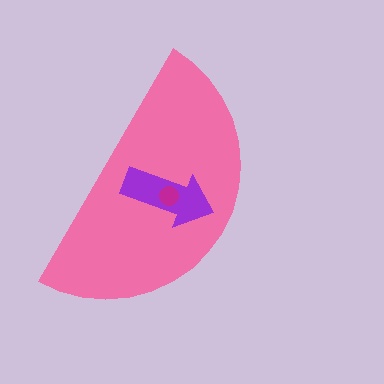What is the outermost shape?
The pink semicircle.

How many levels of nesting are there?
3.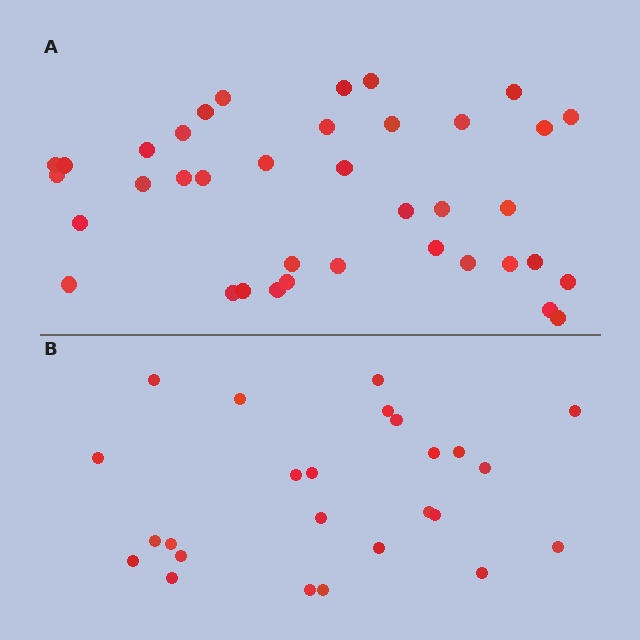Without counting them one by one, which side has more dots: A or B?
Region A (the top region) has more dots.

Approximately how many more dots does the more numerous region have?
Region A has approximately 15 more dots than region B.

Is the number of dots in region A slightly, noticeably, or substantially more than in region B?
Region A has substantially more. The ratio is roughly 1.5 to 1.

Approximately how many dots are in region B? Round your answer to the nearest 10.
About 20 dots. (The exact count is 25, which rounds to 20.)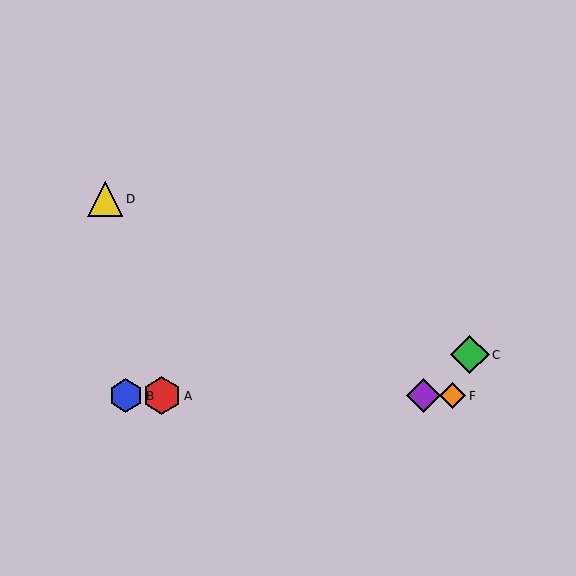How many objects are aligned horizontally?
4 objects (A, B, E, F) are aligned horizontally.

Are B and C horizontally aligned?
No, B is at y≈396 and C is at y≈355.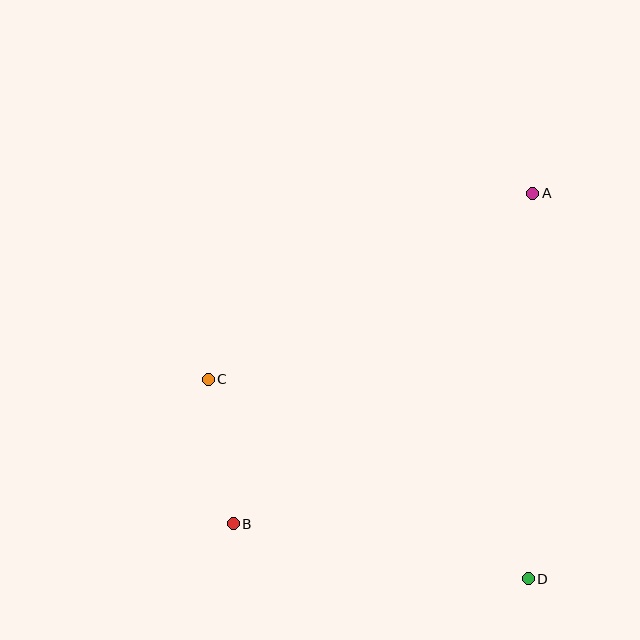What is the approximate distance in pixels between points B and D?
The distance between B and D is approximately 300 pixels.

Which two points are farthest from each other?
Points A and B are farthest from each other.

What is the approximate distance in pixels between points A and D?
The distance between A and D is approximately 386 pixels.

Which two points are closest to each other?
Points B and C are closest to each other.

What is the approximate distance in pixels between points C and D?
The distance between C and D is approximately 377 pixels.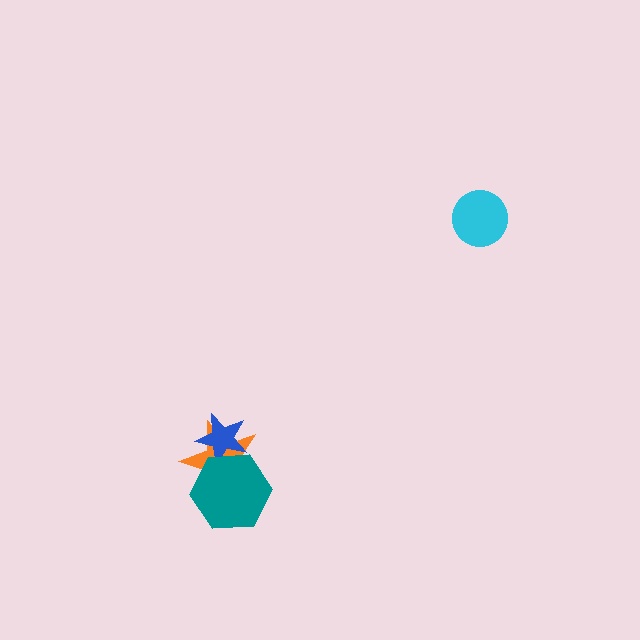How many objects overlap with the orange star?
2 objects overlap with the orange star.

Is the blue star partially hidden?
Yes, it is partially covered by another shape.